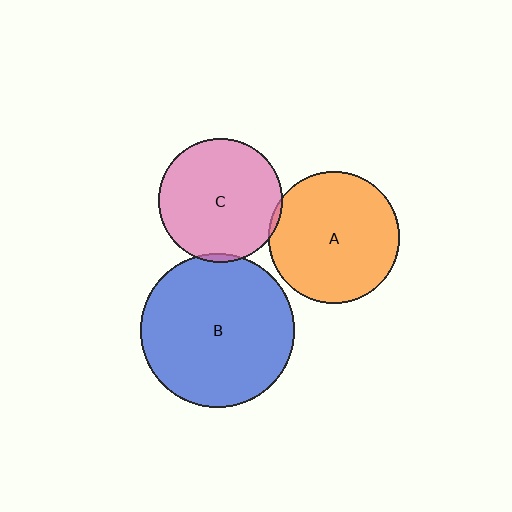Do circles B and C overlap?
Yes.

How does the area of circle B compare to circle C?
Approximately 1.6 times.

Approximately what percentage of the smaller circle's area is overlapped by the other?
Approximately 5%.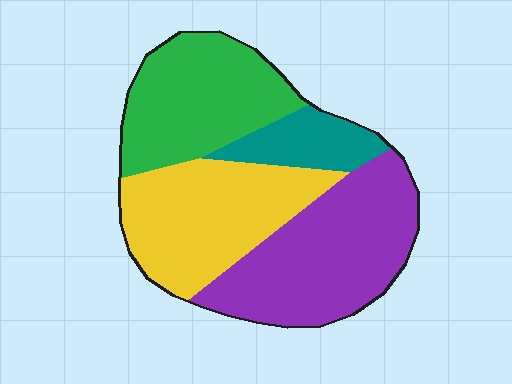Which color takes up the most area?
Purple, at roughly 35%.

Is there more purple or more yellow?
Purple.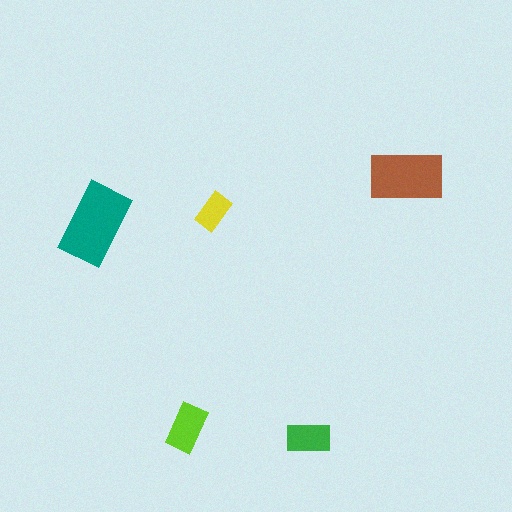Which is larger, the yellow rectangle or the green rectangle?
The green one.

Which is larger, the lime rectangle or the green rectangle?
The lime one.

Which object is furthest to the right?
The brown rectangle is rightmost.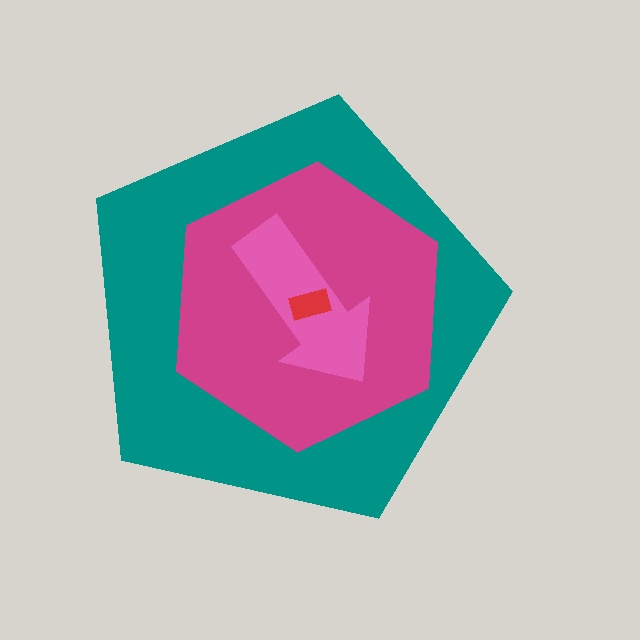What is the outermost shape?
The teal pentagon.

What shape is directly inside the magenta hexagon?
The pink arrow.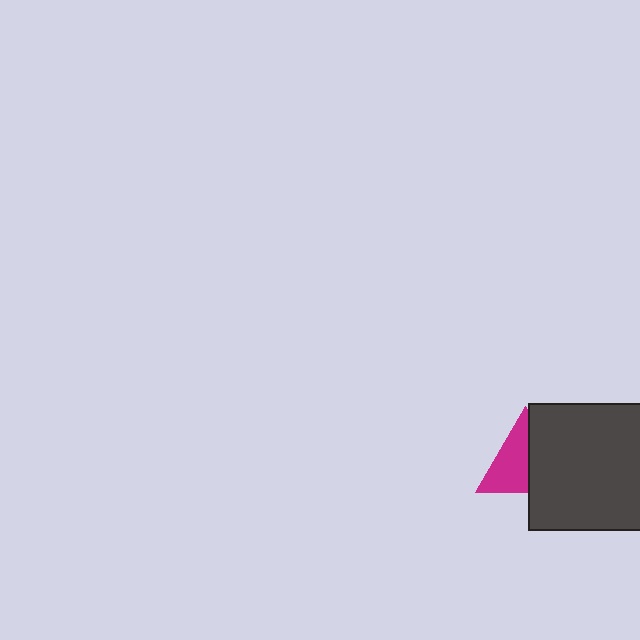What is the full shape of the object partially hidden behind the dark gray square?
The partially hidden object is a magenta triangle.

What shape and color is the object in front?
The object in front is a dark gray square.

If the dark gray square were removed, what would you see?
You would see the complete magenta triangle.